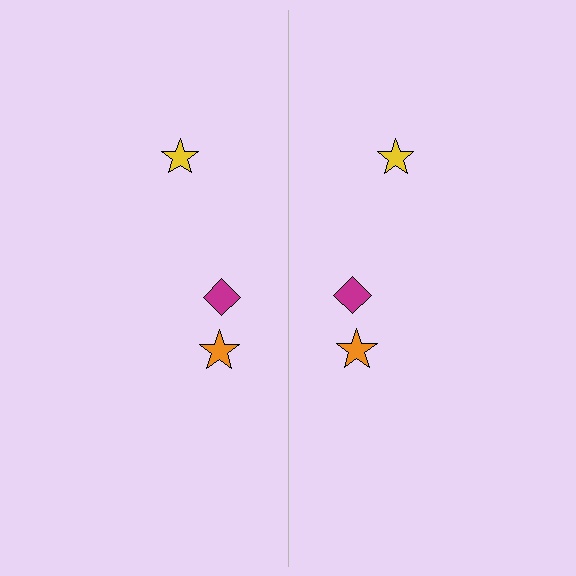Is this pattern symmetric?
Yes, this pattern has bilateral (reflection) symmetry.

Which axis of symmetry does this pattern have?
The pattern has a vertical axis of symmetry running through the center of the image.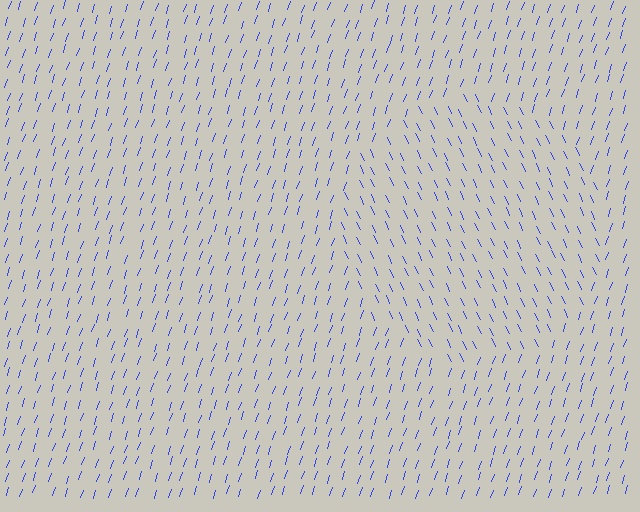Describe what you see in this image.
The image is filled with small blue line segments. A circle region in the image has lines oriented differently from the surrounding lines, creating a visible texture boundary.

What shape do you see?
I see a circle.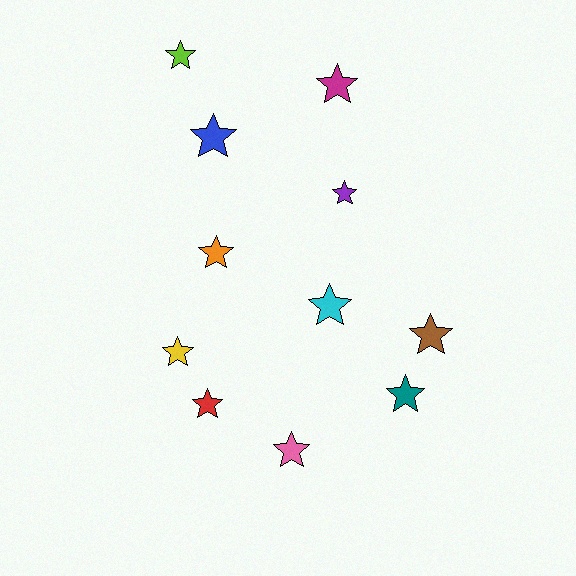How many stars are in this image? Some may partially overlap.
There are 11 stars.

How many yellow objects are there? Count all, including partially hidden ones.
There is 1 yellow object.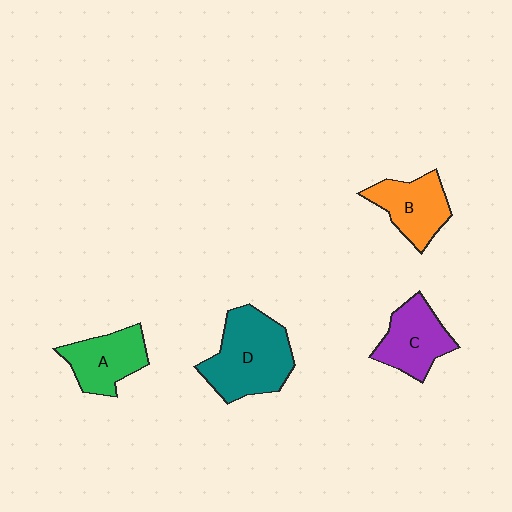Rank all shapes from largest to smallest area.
From largest to smallest: D (teal), C (purple), A (green), B (orange).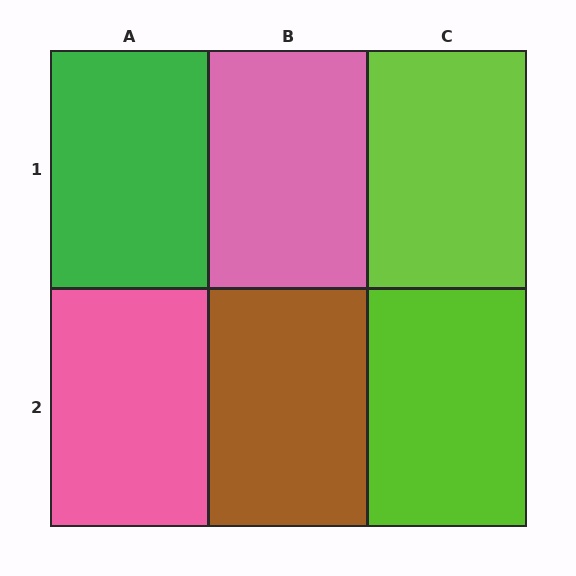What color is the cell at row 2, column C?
Lime.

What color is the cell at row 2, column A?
Pink.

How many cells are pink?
2 cells are pink.